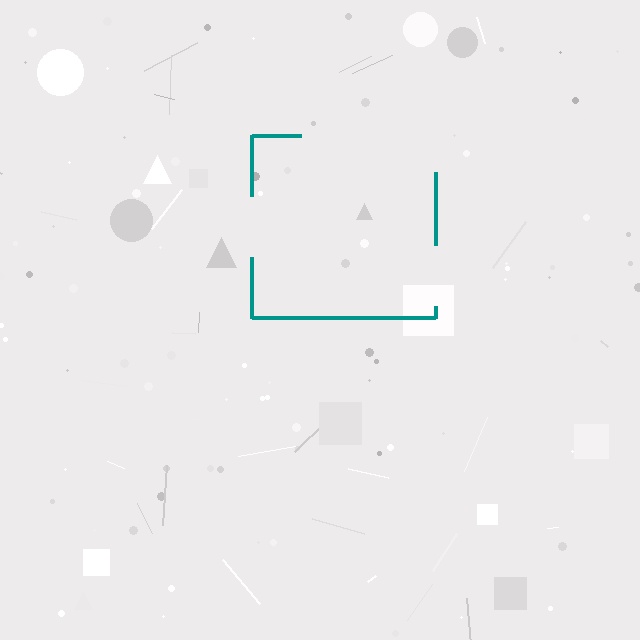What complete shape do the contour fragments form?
The contour fragments form a square.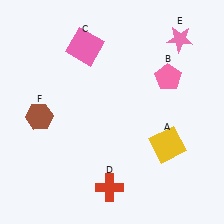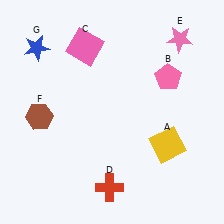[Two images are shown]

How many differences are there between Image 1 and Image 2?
There is 1 difference between the two images.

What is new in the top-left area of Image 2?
A blue star (G) was added in the top-left area of Image 2.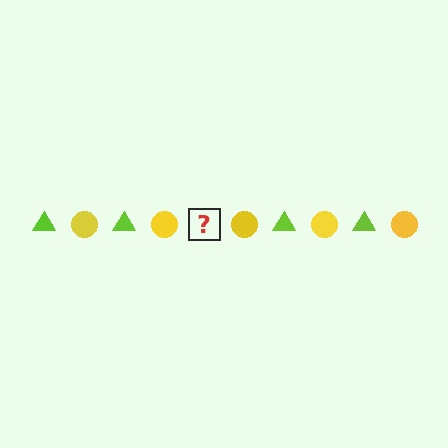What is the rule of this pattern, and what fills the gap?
The rule is that the pattern alternates between lime triangle and yellow circle. The gap should be filled with a lime triangle.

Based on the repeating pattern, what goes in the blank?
The blank should be a lime triangle.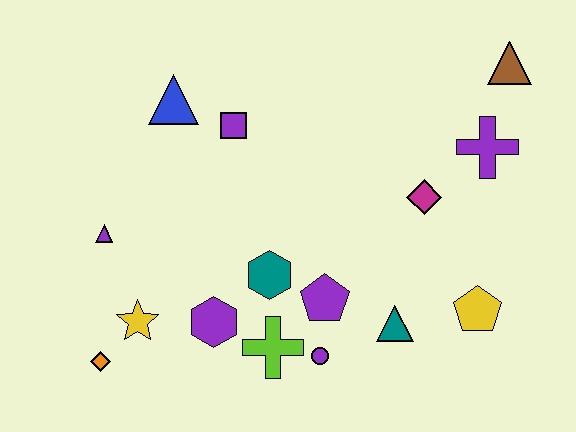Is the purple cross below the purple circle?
No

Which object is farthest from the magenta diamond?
The orange diamond is farthest from the magenta diamond.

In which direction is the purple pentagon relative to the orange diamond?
The purple pentagon is to the right of the orange diamond.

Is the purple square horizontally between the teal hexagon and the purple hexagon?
Yes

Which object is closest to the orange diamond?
The yellow star is closest to the orange diamond.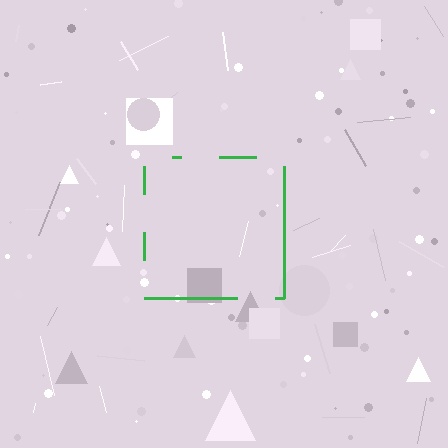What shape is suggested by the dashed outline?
The dashed outline suggests a square.